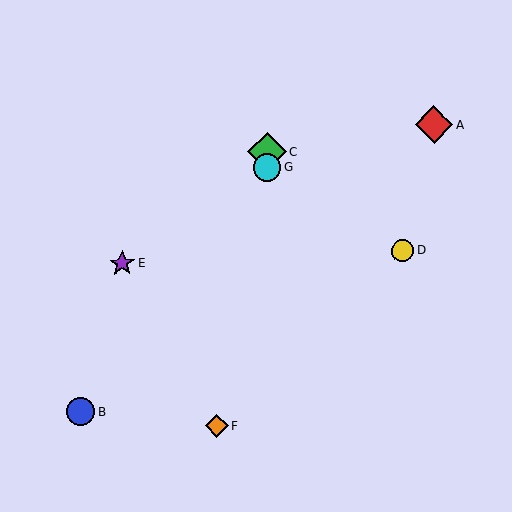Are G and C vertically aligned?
Yes, both are at x≈267.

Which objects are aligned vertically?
Objects C, G are aligned vertically.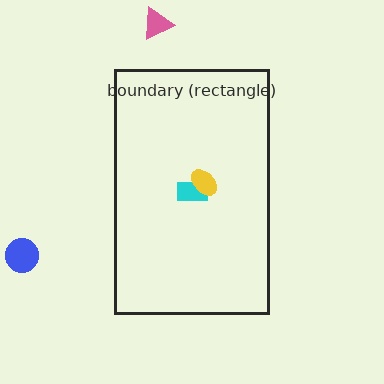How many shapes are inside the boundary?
2 inside, 2 outside.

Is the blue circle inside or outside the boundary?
Outside.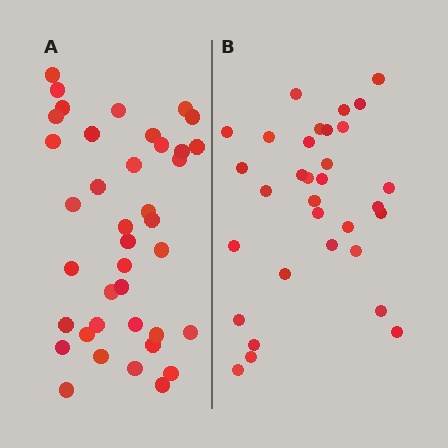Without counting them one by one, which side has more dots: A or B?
Region A (the left region) has more dots.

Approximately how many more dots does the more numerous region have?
Region A has roughly 8 or so more dots than region B.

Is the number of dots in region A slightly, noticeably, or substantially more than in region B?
Region A has only slightly more — the two regions are fairly close. The ratio is roughly 1.2 to 1.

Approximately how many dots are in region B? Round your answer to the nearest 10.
About 30 dots. (The exact count is 32, which rounds to 30.)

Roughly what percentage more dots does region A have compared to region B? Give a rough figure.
About 20% more.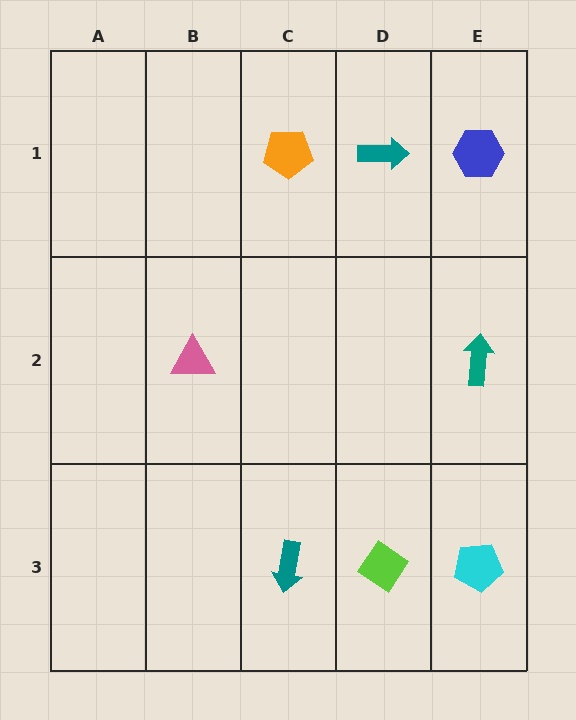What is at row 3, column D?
A lime diamond.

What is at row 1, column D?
A teal arrow.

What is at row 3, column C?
A teal arrow.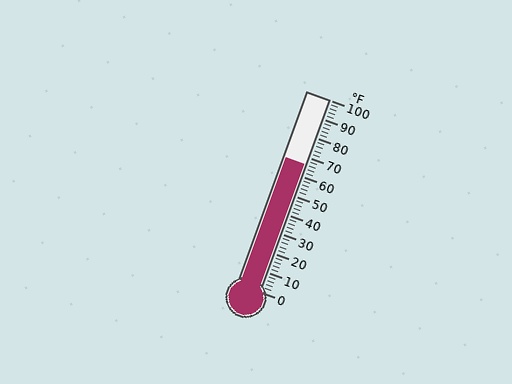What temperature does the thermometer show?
The thermometer shows approximately 66°F.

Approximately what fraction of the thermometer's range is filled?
The thermometer is filled to approximately 65% of its range.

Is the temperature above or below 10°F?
The temperature is above 10°F.